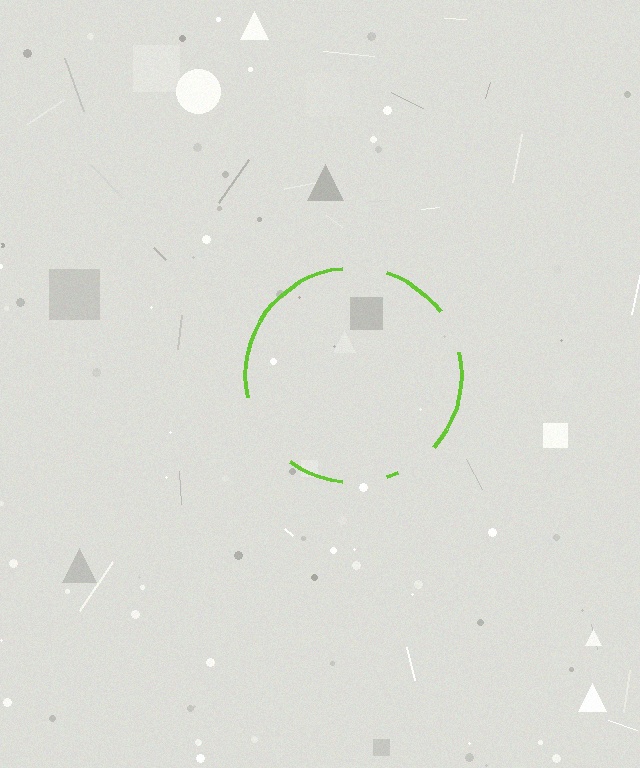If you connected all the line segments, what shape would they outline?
They would outline a circle.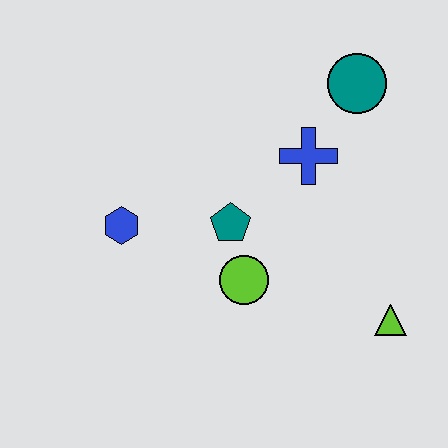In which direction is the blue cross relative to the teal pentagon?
The blue cross is to the right of the teal pentagon.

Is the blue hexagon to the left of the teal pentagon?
Yes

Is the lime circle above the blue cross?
No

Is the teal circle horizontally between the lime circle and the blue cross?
No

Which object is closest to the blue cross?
The teal circle is closest to the blue cross.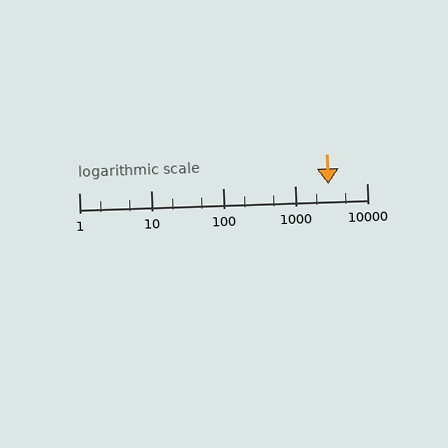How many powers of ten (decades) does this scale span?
The scale spans 4 decades, from 1 to 10000.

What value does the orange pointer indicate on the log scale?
The pointer indicates approximately 2900.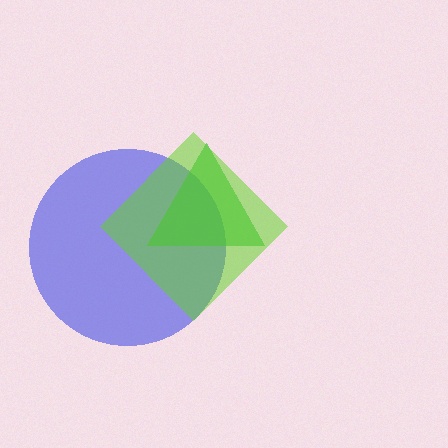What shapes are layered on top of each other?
The layered shapes are: a blue circle, a green triangle, a lime diamond.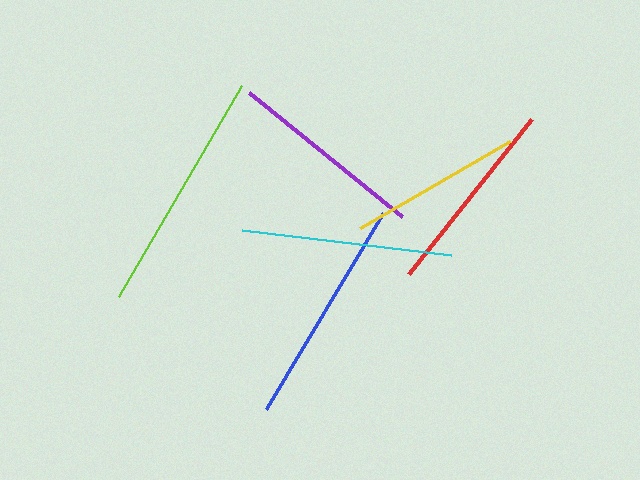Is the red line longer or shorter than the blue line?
The blue line is longer than the red line.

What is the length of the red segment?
The red segment is approximately 198 pixels long.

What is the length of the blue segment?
The blue segment is approximately 229 pixels long.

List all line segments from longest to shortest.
From longest to shortest: lime, blue, cyan, red, purple, yellow.